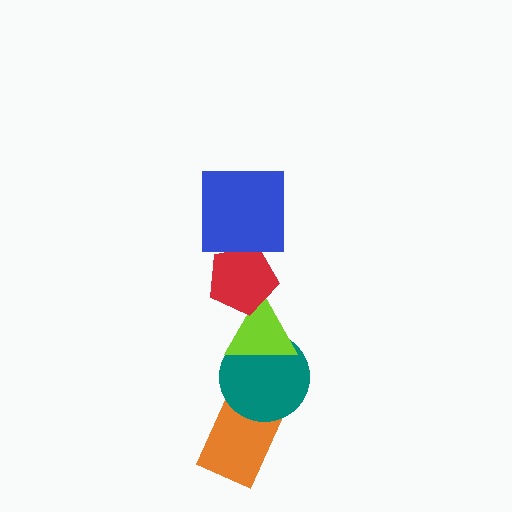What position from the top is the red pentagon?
The red pentagon is 2nd from the top.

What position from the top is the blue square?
The blue square is 1st from the top.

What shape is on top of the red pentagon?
The blue square is on top of the red pentagon.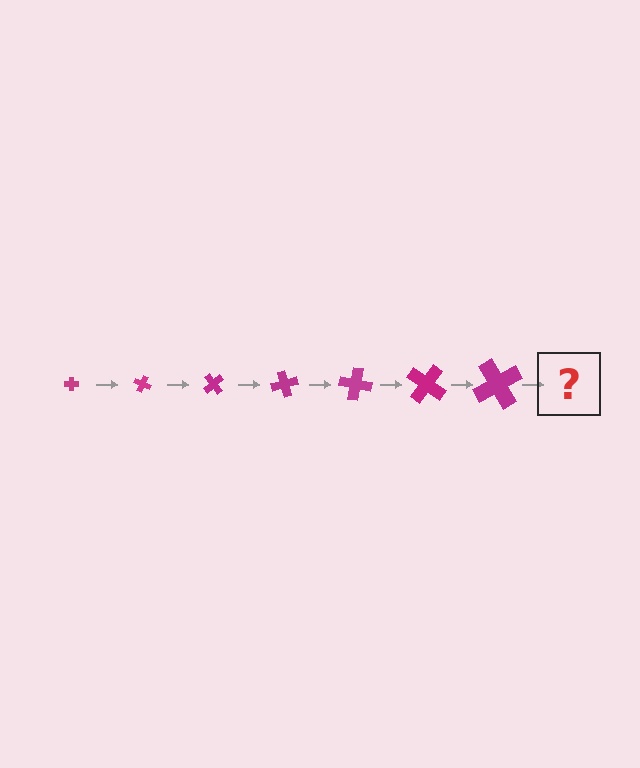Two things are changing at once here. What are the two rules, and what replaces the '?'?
The two rules are that the cross grows larger each step and it rotates 25 degrees each step. The '?' should be a cross, larger than the previous one and rotated 175 degrees from the start.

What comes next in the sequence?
The next element should be a cross, larger than the previous one and rotated 175 degrees from the start.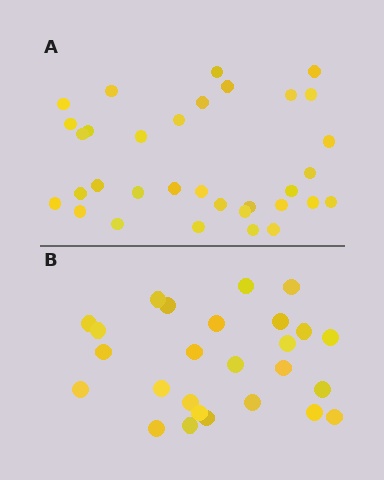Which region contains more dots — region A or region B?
Region A (the top region) has more dots.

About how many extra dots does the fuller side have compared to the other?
Region A has roughly 8 or so more dots than region B.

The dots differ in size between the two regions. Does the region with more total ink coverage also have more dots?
No. Region B has more total ink coverage because its dots are larger, but region A actually contains more individual dots. Total area can be misleading — the number of items is what matters here.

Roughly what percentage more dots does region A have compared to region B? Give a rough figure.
About 25% more.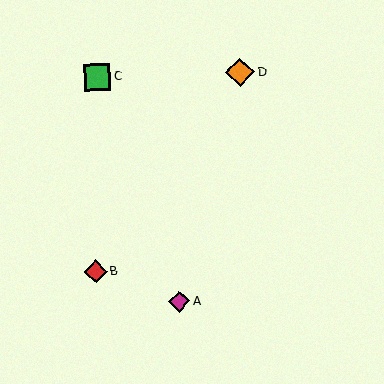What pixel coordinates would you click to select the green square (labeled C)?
Click at (97, 77) to select the green square C.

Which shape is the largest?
The orange diamond (labeled D) is the largest.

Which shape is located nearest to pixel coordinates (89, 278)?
The red diamond (labeled B) at (96, 272) is nearest to that location.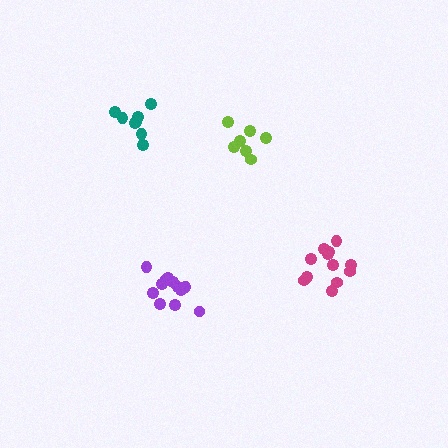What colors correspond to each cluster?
The clusters are colored: magenta, lime, teal, purple.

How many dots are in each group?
Group 1: 12 dots, Group 2: 7 dots, Group 3: 8 dots, Group 4: 12 dots (39 total).